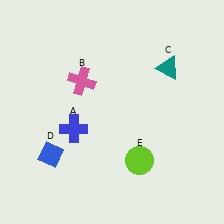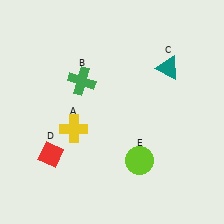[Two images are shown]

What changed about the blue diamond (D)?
In Image 1, D is blue. In Image 2, it changed to red.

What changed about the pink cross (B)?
In Image 1, B is pink. In Image 2, it changed to green.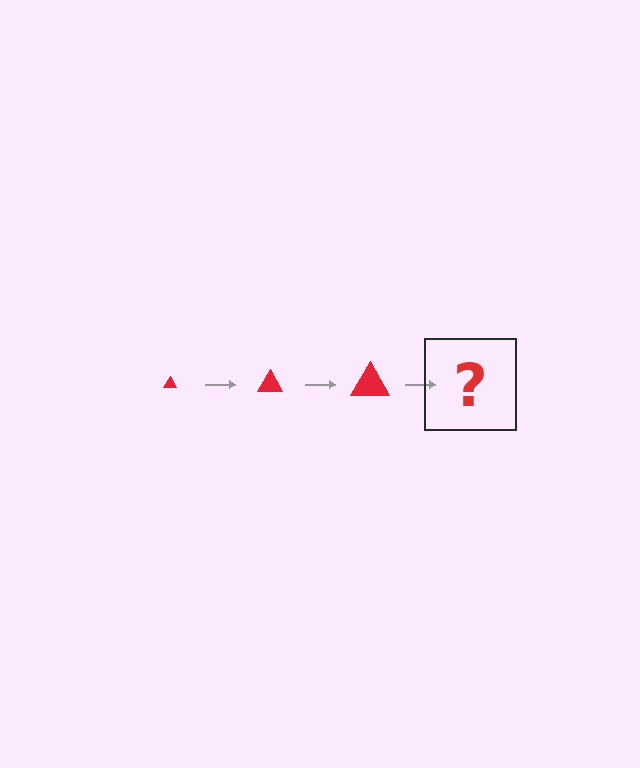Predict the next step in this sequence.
The next step is a red triangle, larger than the previous one.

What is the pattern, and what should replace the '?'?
The pattern is that the triangle gets progressively larger each step. The '?' should be a red triangle, larger than the previous one.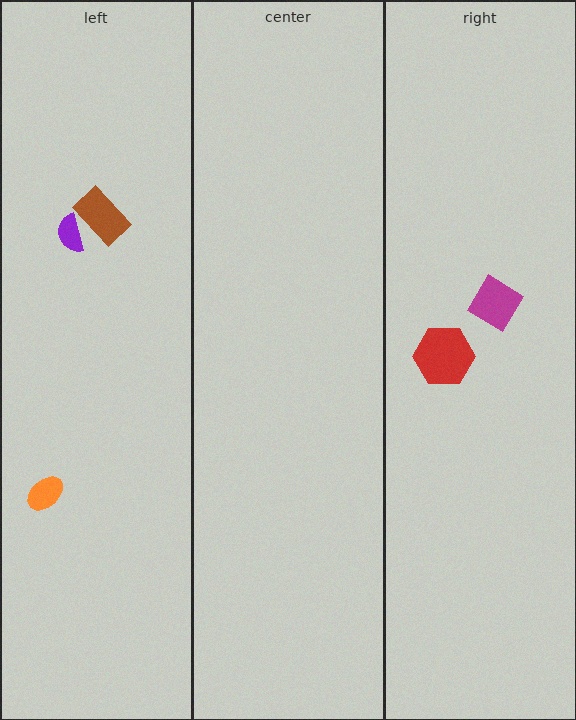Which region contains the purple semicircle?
The left region.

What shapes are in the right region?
The red hexagon, the magenta diamond.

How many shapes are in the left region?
3.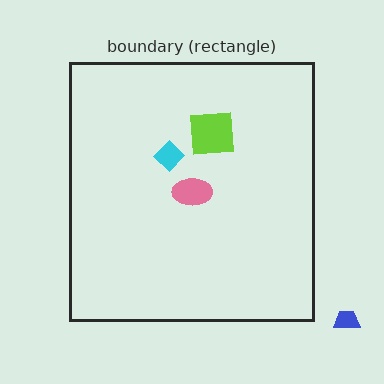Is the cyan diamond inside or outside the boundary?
Inside.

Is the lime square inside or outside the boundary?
Inside.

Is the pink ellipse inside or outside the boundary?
Inside.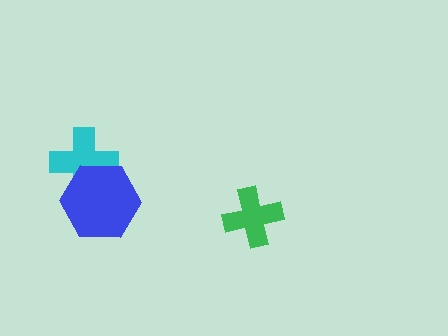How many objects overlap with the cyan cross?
1 object overlaps with the cyan cross.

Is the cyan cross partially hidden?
Yes, it is partially covered by another shape.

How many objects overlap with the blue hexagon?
1 object overlaps with the blue hexagon.